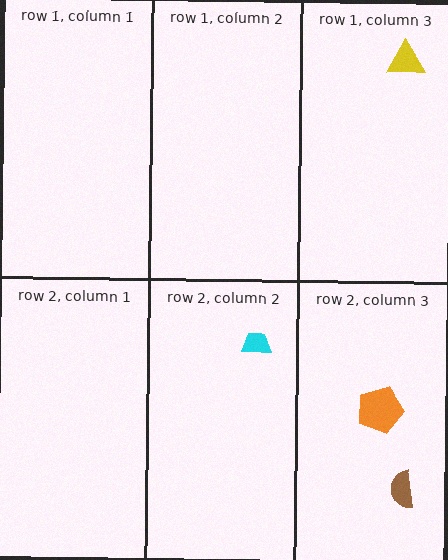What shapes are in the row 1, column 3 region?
The yellow triangle.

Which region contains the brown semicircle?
The row 2, column 3 region.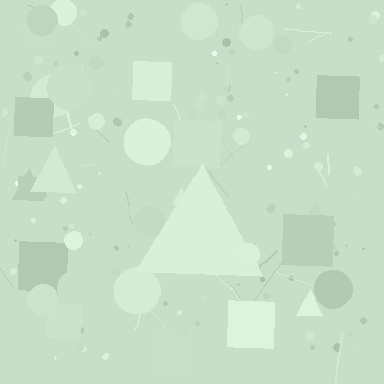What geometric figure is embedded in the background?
A triangle is embedded in the background.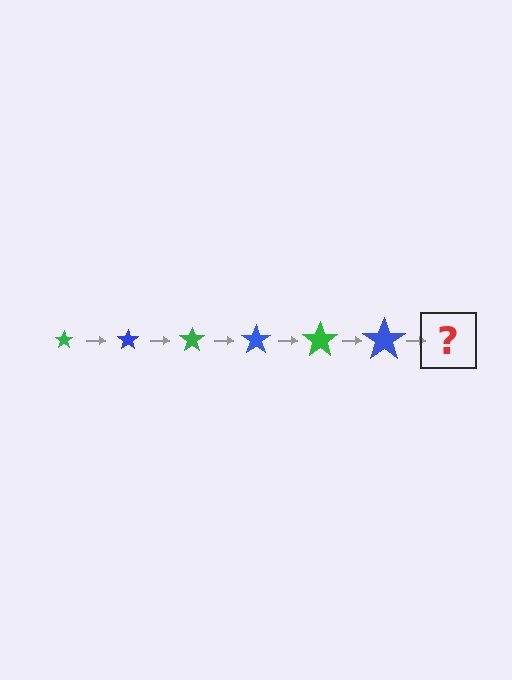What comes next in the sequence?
The next element should be a green star, larger than the previous one.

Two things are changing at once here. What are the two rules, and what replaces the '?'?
The two rules are that the star grows larger each step and the color cycles through green and blue. The '?' should be a green star, larger than the previous one.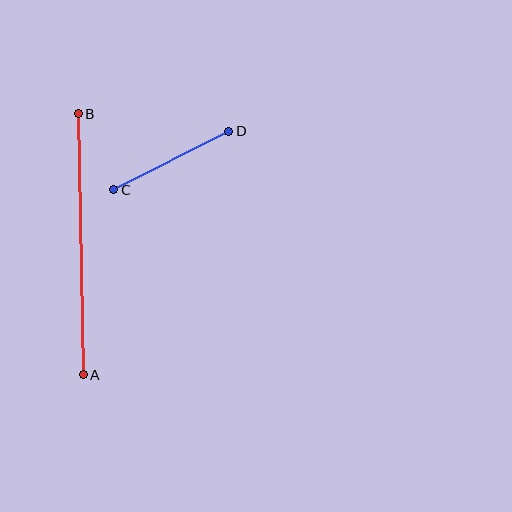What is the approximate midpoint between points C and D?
The midpoint is at approximately (171, 161) pixels.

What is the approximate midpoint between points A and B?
The midpoint is at approximately (81, 244) pixels.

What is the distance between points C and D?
The distance is approximately 129 pixels.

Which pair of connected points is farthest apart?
Points A and B are farthest apart.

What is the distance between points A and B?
The distance is approximately 261 pixels.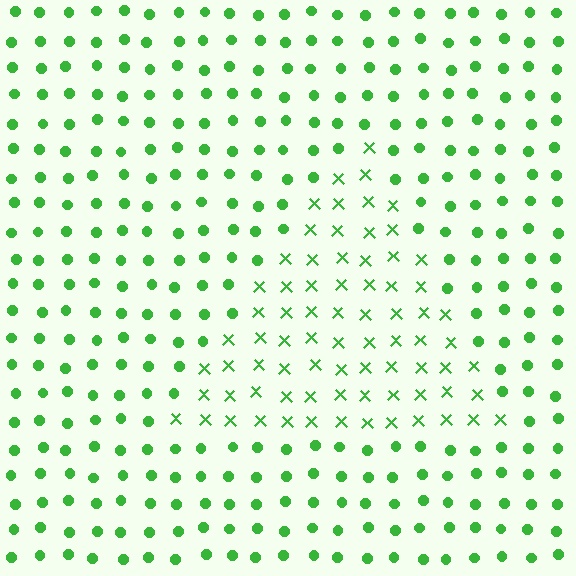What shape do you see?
I see a triangle.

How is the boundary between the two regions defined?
The boundary is defined by a change in element shape: X marks inside vs. circles outside. All elements share the same color and spacing.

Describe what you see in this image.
The image is filled with small green elements arranged in a uniform grid. A triangle-shaped region contains X marks, while the surrounding area contains circles. The boundary is defined purely by the change in element shape.